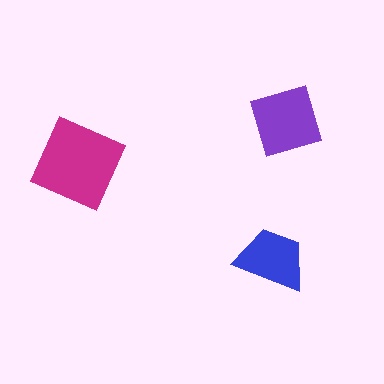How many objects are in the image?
There are 3 objects in the image.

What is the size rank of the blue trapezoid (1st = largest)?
3rd.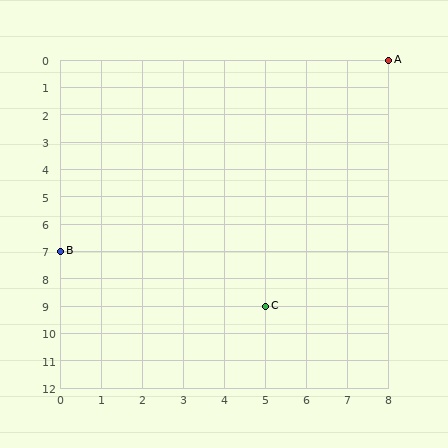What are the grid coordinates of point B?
Point B is at grid coordinates (0, 7).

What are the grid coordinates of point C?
Point C is at grid coordinates (5, 9).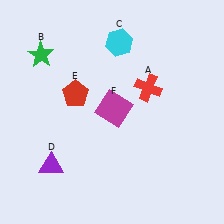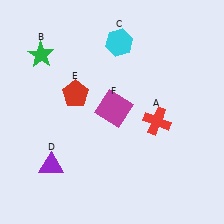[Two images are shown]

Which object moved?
The red cross (A) moved down.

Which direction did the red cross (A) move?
The red cross (A) moved down.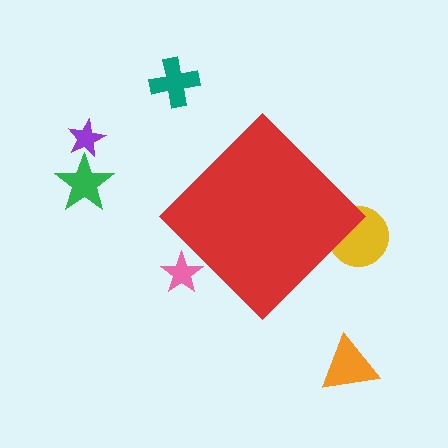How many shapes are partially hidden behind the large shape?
2 shapes are partially hidden.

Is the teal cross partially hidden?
No, the teal cross is fully visible.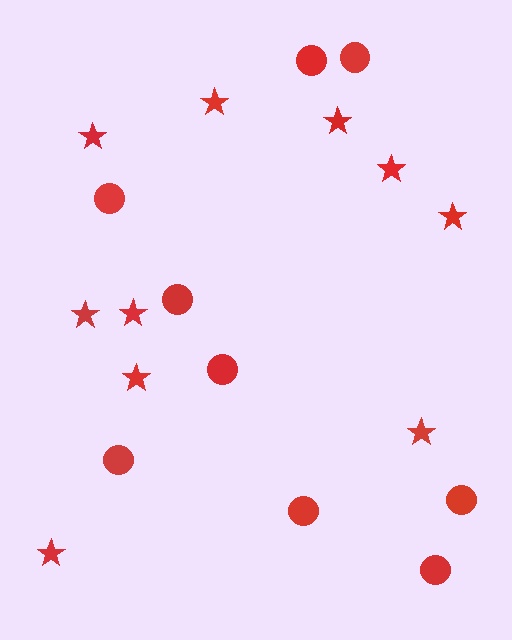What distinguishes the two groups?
There are 2 groups: one group of stars (10) and one group of circles (9).